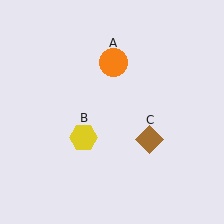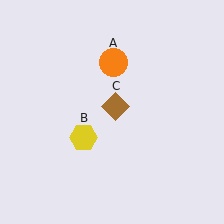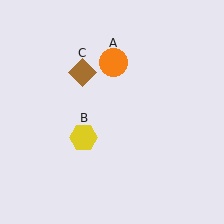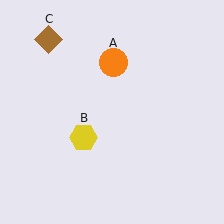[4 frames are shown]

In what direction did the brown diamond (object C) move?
The brown diamond (object C) moved up and to the left.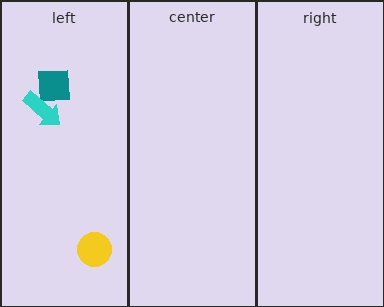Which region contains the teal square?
The left region.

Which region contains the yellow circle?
The left region.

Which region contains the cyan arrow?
The left region.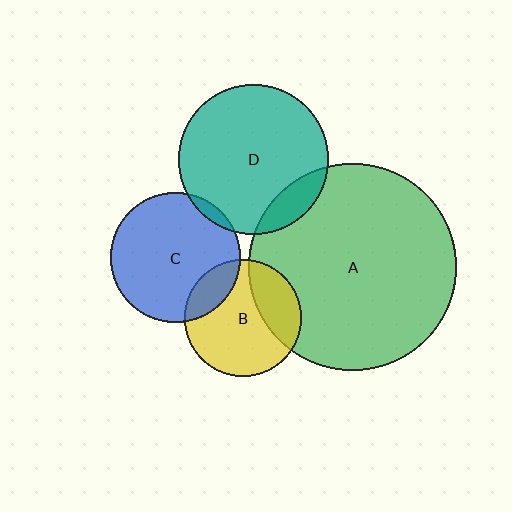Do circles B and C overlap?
Yes.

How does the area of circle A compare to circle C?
Approximately 2.6 times.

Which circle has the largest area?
Circle A (green).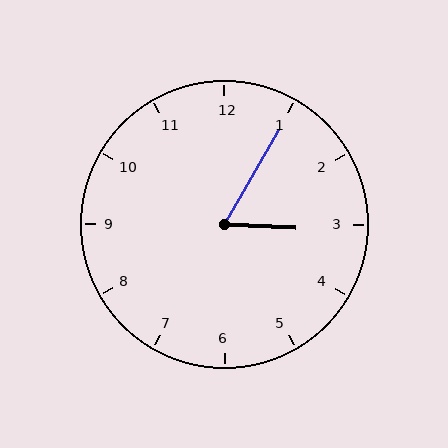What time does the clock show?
3:05.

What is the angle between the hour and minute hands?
Approximately 62 degrees.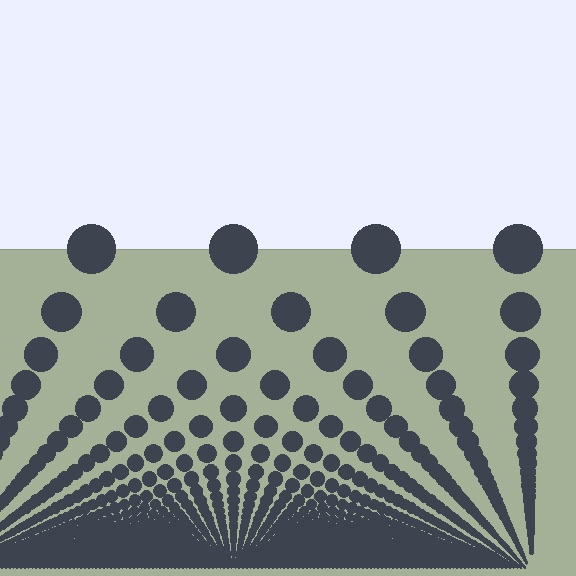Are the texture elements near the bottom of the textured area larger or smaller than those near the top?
Smaller. The gradient is inverted — elements near the bottom are smaller and denser.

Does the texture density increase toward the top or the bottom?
Density increases toward the bottom.